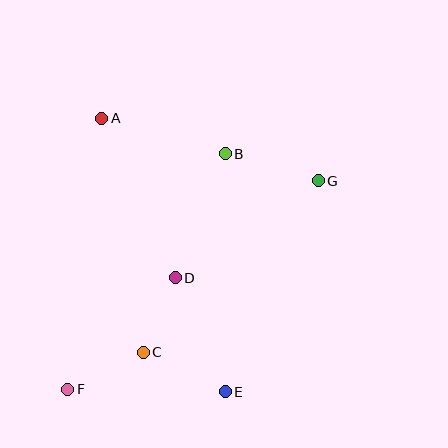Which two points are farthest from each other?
Points F and G are farthest from each other.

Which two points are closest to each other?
Points C and D are closest to each other.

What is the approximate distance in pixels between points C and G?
The distance between C and G is approximately 245 pixels.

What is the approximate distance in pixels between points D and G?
The distance between D and G is approximately 173 pixels.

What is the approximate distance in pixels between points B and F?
The distance between B and F is approximately 283 pixels.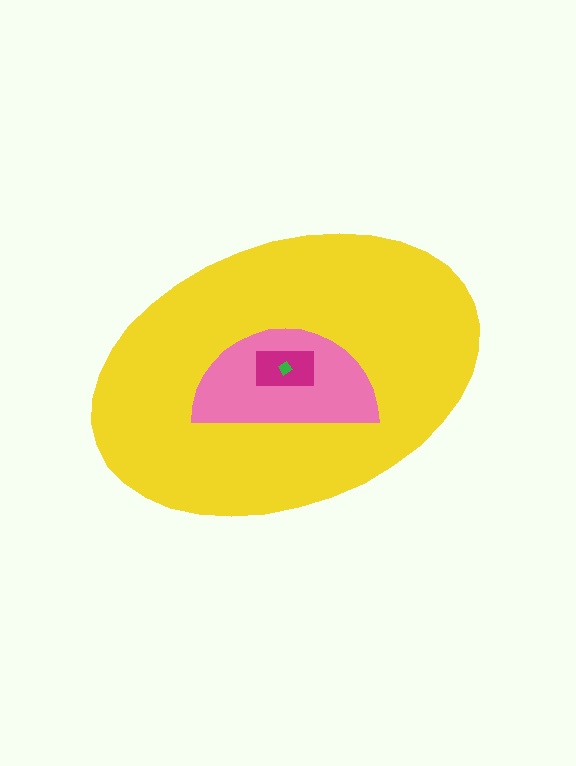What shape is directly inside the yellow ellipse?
The pink semicircle.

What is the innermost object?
The green diamond.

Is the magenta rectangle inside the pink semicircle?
Yes.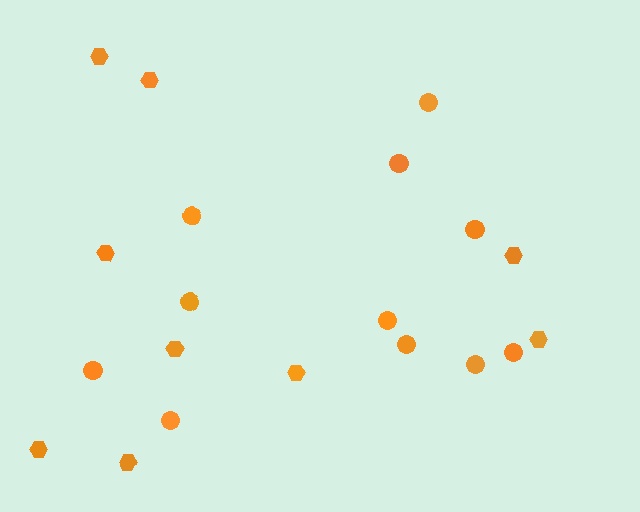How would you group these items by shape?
There are 2 groups: one group of circles (11) and one group of hexagons (9).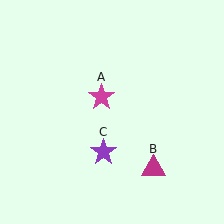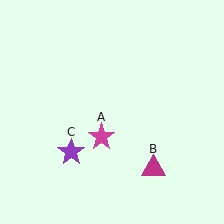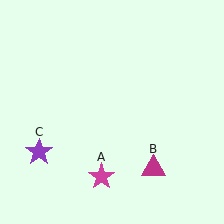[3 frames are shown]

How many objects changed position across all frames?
2 objects changed position: magenta star (object A), purple star (object C).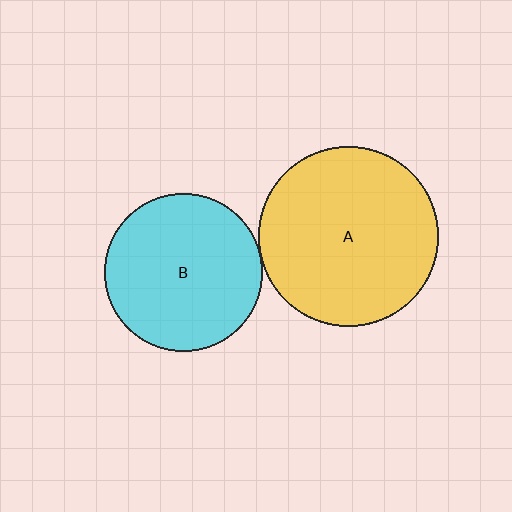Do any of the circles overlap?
No, none of the circles overlap.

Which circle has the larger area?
Circle A (yellow).